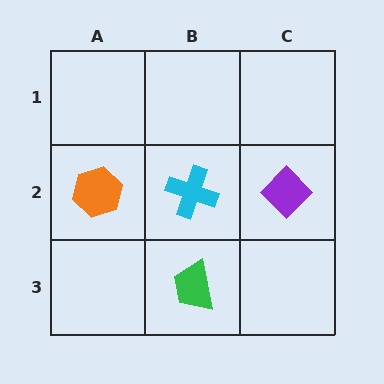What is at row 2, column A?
An orange hexagon.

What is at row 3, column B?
A green trapezoid.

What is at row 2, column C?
A purple diamond.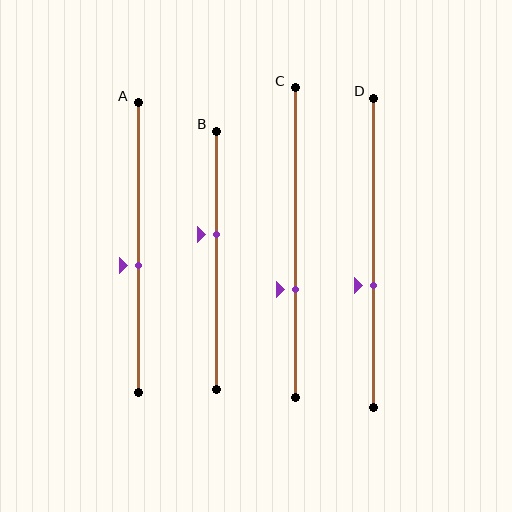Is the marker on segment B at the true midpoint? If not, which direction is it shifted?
No, the marker on segment B is shifted upward by about 10% of the segment length.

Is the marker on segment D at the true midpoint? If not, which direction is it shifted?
No, the marker on segment D is shifted downward by about 10% of the segment length.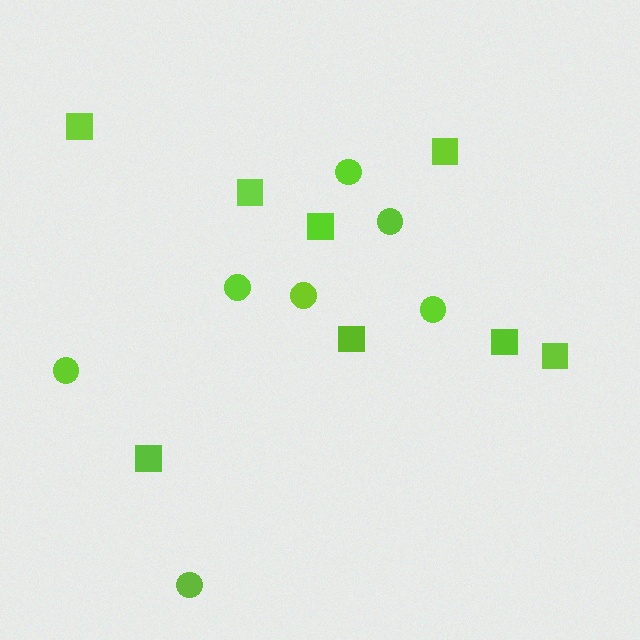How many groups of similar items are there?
There are 2 groups: one group of squares (8) and one group of circles (7).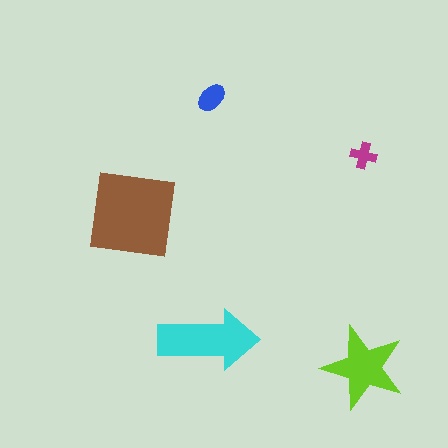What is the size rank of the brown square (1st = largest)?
1st.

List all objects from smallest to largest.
The magenta cross, the blue ellipse, the lime star, the cyan arrow, the brown square.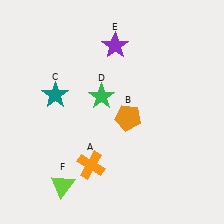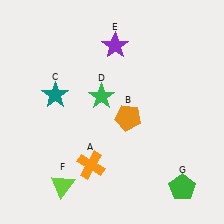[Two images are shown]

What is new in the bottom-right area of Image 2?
A green pentagon (G) was added in the bottom-right area of Image 2.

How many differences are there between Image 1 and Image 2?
There is 1 difference between the two images.